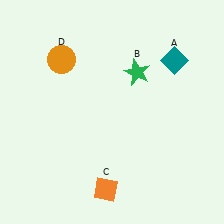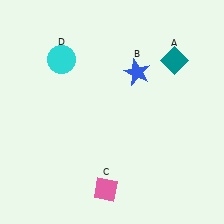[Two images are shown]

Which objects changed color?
B changed from green to blue. C changed from orange to pink. D changed from orange to cyan.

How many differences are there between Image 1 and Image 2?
There are 3 differences between the two images.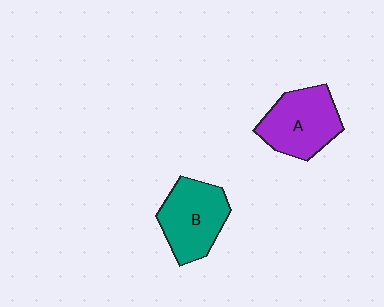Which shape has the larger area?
Shape A (purple).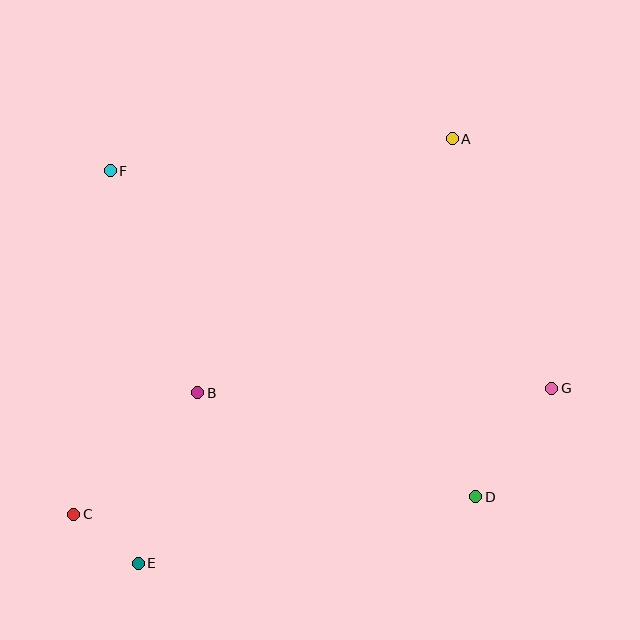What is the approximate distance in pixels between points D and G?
The distance between D and G is approximately 133 pixels.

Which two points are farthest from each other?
Points A and C are farthest from each other.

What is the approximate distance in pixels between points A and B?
The distance between A and B is approximately 360 pixels.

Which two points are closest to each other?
Points C and E are closest to each other.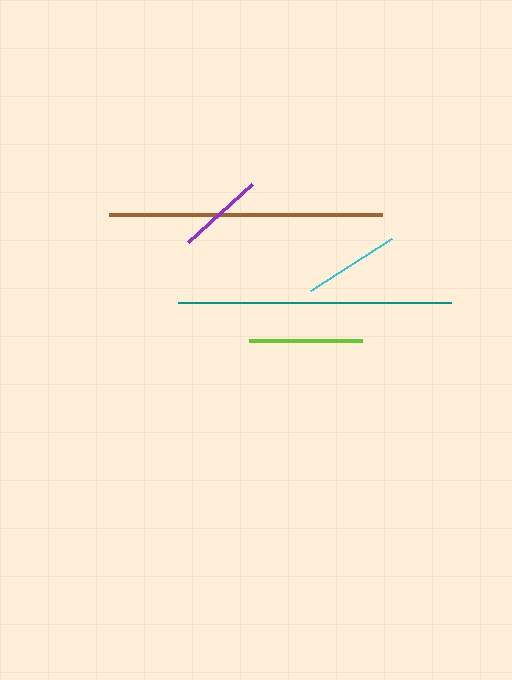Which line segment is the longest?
The brown line is the longest at approximately 273 pixels.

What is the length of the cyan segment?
The cyan segment is approximately 96 pixels long.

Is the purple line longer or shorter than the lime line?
The lime line is longer than the purple line.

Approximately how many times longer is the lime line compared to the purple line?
The lime line is approximately 1.3 times the length of the purple line.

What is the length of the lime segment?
The lime segment is approximately 113 pixels long.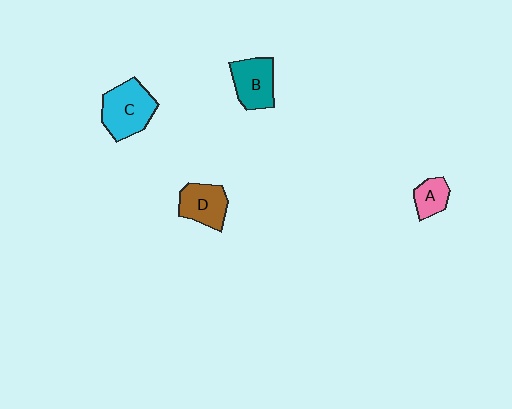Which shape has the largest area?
Shape C (cyan).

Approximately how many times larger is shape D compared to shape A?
Approximately 1.5 times.